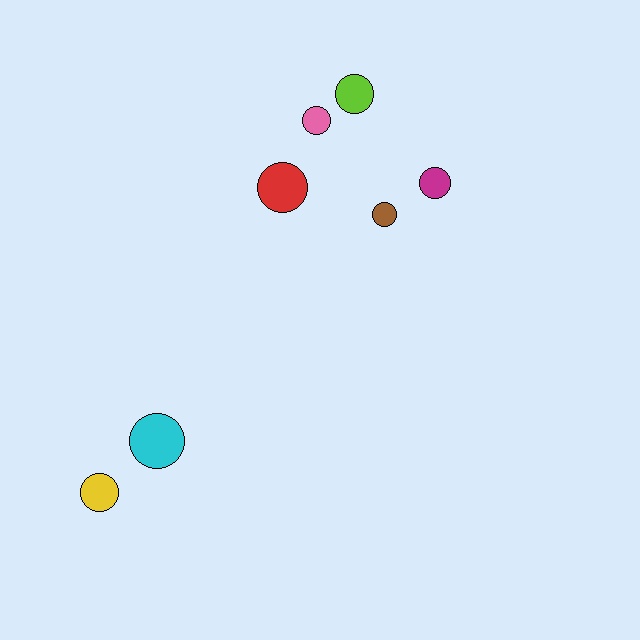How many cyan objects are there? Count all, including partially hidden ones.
There is 1 cyan object.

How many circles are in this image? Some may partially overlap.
There are 7 circles.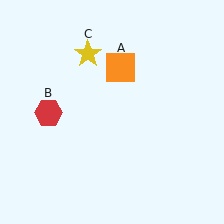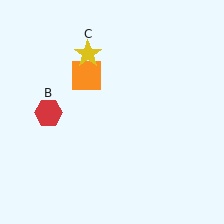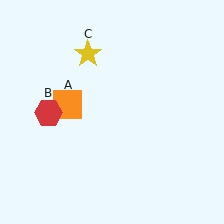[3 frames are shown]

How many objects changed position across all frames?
1 object changed position: orange square (object A).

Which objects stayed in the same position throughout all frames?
Red hexagon (object B) and yellow star (object C) remained stationary.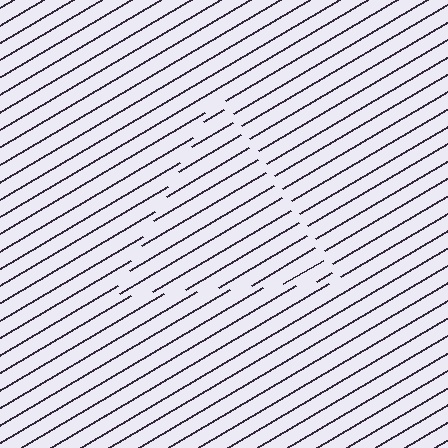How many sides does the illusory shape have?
3 sides — the line-ends trace a triangle.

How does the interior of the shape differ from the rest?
The interior of the shape contains the same grating, shifted by half a period — the contour is defined by the phase discontinuity where line-ends from the inner and outer gratings abut.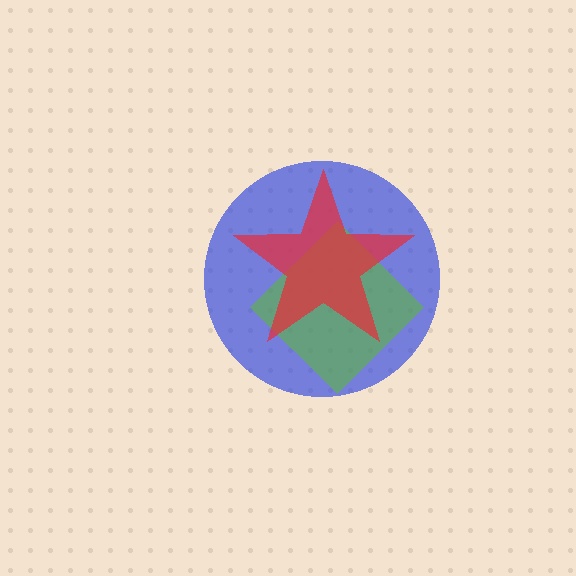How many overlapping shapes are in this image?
There are 3 overlapping shapes in the image.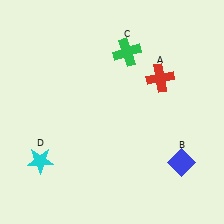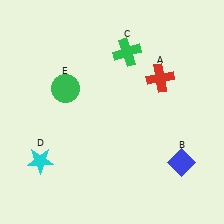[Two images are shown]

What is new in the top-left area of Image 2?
A green circle (E) was added in the top-left area of Image 2.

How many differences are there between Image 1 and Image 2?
There is 1 difference between the two images.